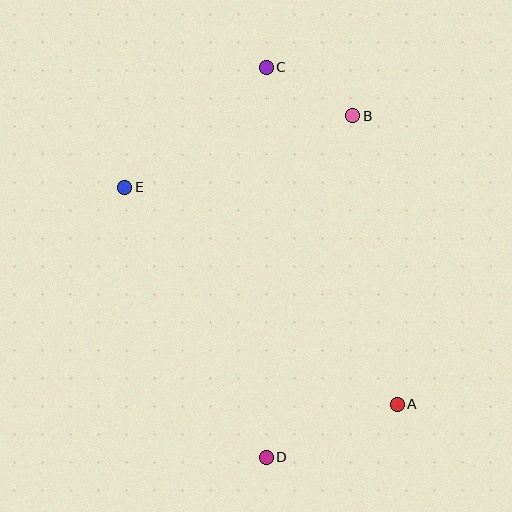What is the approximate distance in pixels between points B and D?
The distance between B and D is approximately 352 pixels.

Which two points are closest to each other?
Points B and C are closest to each other.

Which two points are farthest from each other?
Points C and D are farthest from each other.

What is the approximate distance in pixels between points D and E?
The distance between D and E is approximately 305 pixels.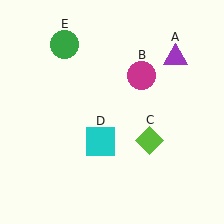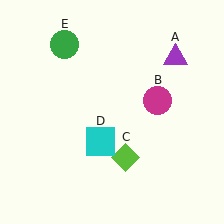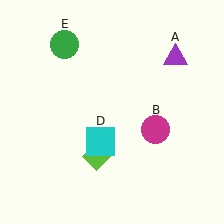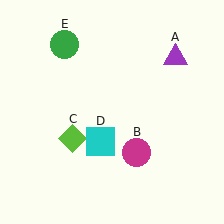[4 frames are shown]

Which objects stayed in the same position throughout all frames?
Purple triangle (object A) and cyan square (object D) and green circle (object E) remained stationary.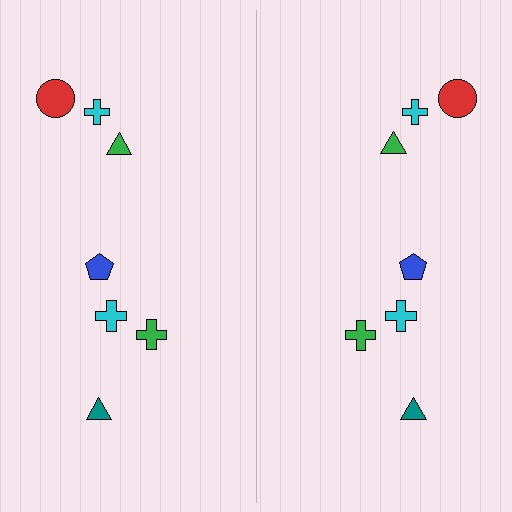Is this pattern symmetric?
Yes, this pattern has bilateral (reflection) symmetry.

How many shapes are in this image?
There are 14 shapes in this image.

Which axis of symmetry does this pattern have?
The pattern has a vertical axis of symmetry running through the center of the image.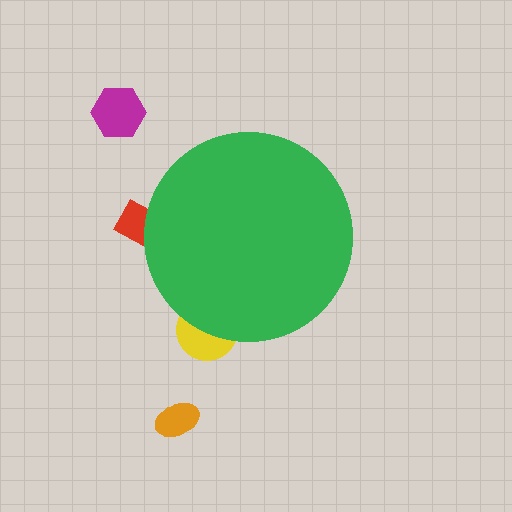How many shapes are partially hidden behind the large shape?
2 shapes are partially hidden.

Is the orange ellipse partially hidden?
No, the orange ellipse is fully visible.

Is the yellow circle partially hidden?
Yes, the yellow circle is partially hidden behind the green circle.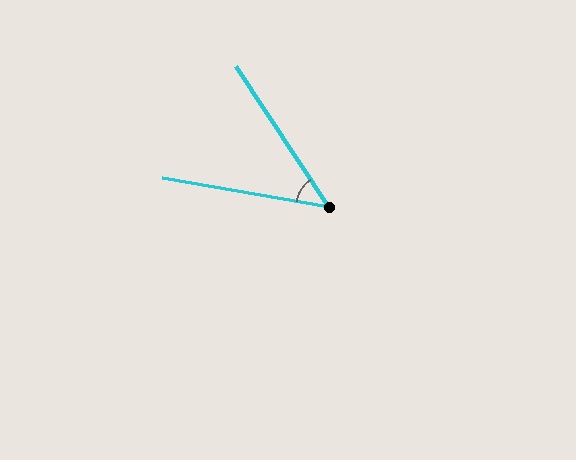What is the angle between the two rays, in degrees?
Approximately 47 degrees.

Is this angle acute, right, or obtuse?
It is acute.